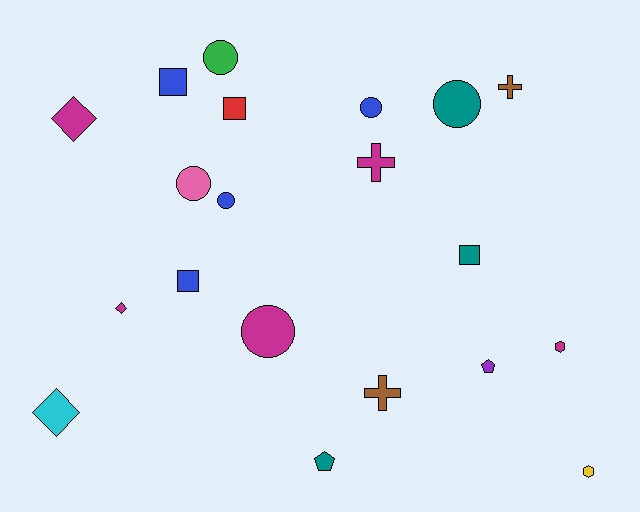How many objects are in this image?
There are 20 objects.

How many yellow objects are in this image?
There is 1 yellow object.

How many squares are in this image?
There are 4 squares.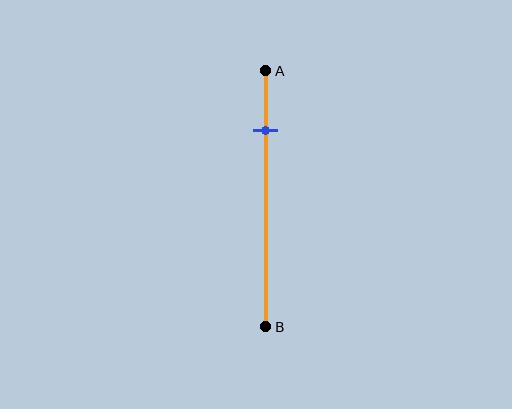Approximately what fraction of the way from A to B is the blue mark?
The blue mark is approximately 25% of the way from A to B.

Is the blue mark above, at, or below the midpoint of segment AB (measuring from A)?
The blue mark is above the midpoint of segment AB.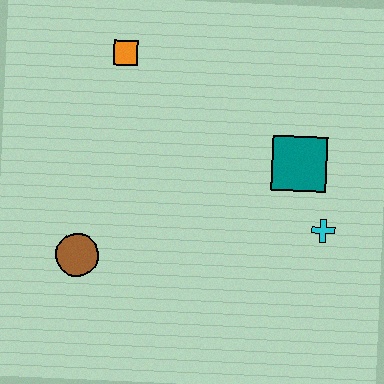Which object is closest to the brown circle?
The orange square is closest to the brown circle.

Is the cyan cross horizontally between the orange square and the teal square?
No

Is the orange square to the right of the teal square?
No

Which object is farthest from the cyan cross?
The orange square is farthest from the cyan cross.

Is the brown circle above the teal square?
No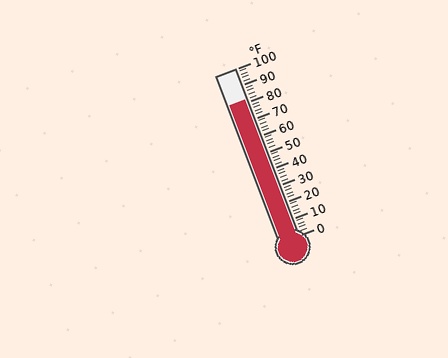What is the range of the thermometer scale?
The thermometer scale ranges from 0°F to 100°F.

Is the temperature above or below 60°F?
The temperature is above 60°F.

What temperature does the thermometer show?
The thermometer shows approximately 82°F.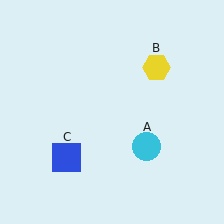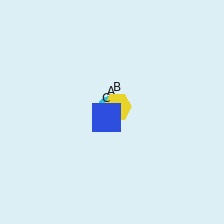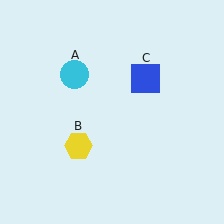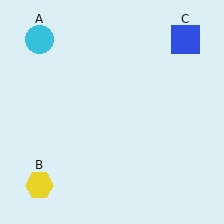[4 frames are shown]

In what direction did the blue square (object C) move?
The blue square (object C) moved up and to the right.